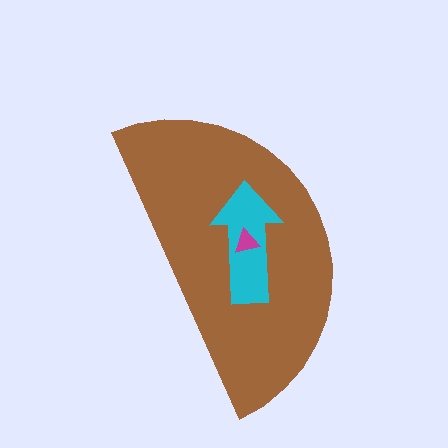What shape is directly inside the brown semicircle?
The cyan arrow.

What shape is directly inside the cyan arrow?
The magenta triangle.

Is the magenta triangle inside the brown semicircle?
Yes.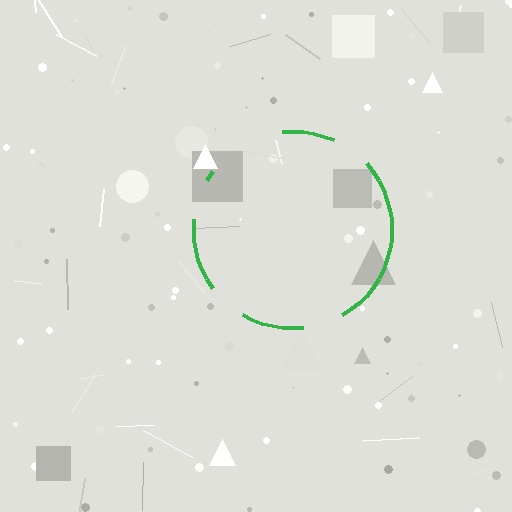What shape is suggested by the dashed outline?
The dashed outline suggests a circle.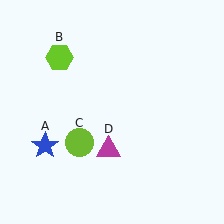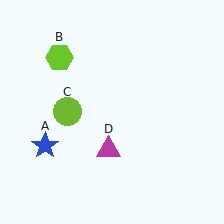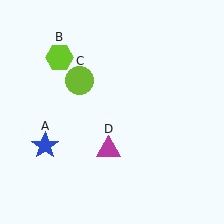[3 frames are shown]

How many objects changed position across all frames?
1 object changed position: lime circle (object C).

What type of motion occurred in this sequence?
The lime circle (object C) rotated clockwise around the center of the scene.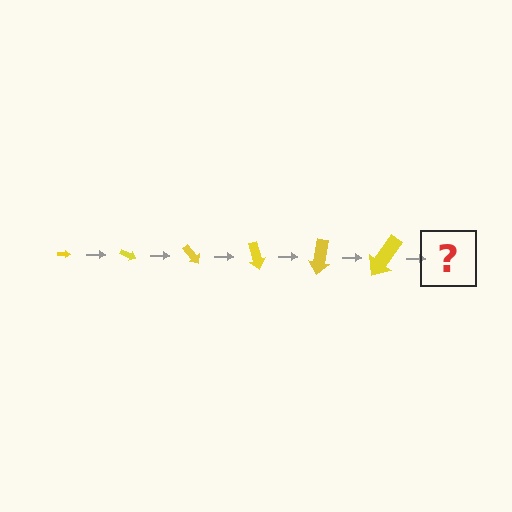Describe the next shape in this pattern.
It should be an arrow, larger than the previous one and rotated 150 degrees from the start.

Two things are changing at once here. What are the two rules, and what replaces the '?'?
The two rules are that the arrow grows larger each step and it rotates 25 degrees each step. The '?' should be an arrow, larger than the previous one and rotated 150 degrees from the start.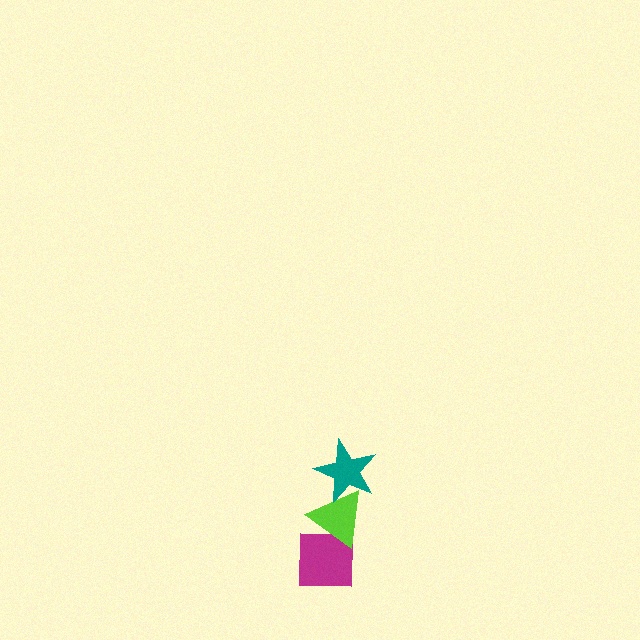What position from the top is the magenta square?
The magenta square is 3rd from the top.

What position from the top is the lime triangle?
The lime triangle is 2nd from the top.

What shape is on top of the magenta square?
The lime triangle is on top of the magenta square.